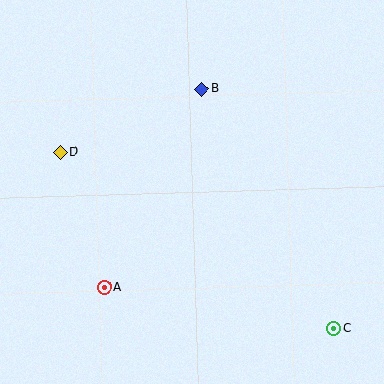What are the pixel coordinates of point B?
Point B is at (202, 89).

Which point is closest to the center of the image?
Point B at (202, 89) is closest to the center.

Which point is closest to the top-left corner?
Point D is closest to the top-left corner.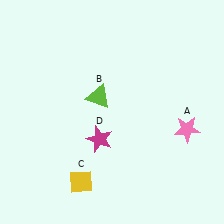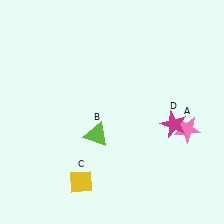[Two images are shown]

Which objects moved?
The objects that moved are: the lime triangle (B), the magenta star (D).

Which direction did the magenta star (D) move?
The magenta star (D) moved right.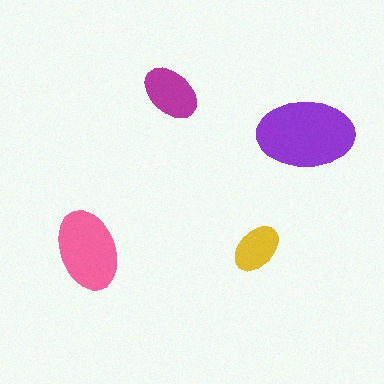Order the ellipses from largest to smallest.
the purple one, the pink one, the magenta one, the yellow one.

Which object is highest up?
The magenta ellipse is topmost.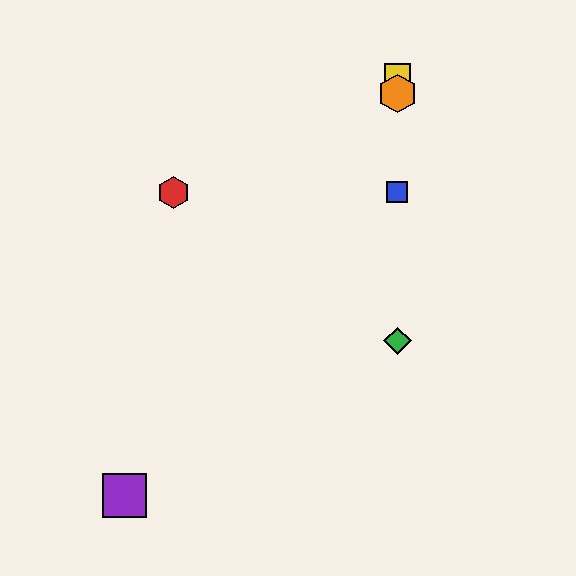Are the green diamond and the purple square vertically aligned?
No, the green diamond is at x≈397 and the purple square is at x≈125.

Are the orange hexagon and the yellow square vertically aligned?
Yes, both are at x≈397.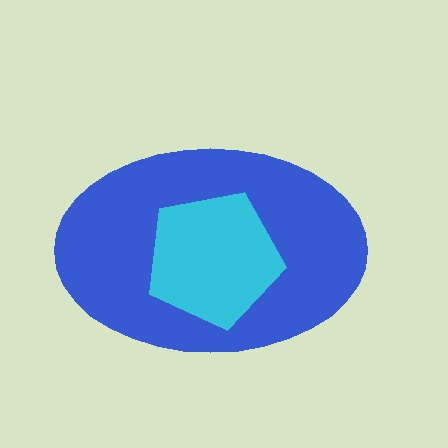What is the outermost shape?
The blue ellipse.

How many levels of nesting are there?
2.